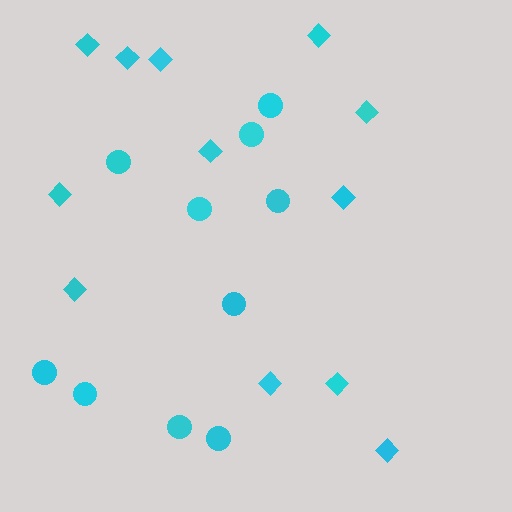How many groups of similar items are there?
There are 2 groups: one group of circles (10) and one group of diamonds (12).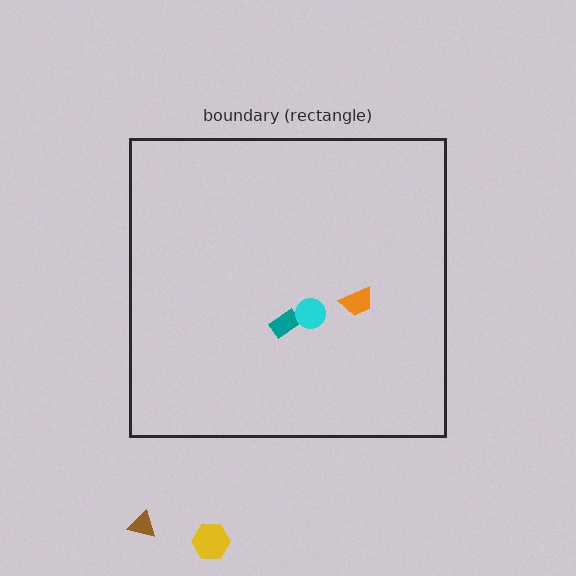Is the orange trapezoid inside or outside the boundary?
Inside.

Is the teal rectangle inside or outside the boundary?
Inside.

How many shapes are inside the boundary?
3 inside, 2 outside.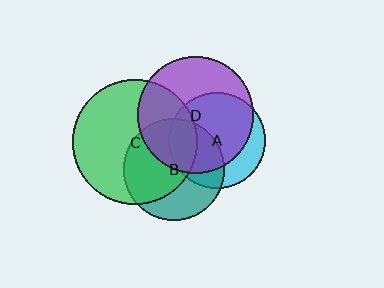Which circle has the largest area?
Circle C (green).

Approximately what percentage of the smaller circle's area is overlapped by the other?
Approximately 20%.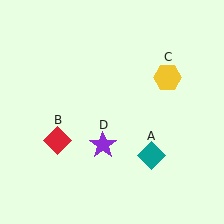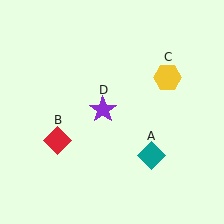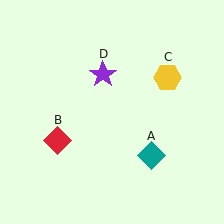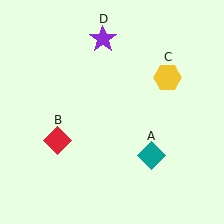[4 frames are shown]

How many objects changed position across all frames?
1 object changed position: purple star (object D).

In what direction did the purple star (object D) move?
The purple star (object D) moved up.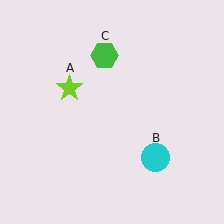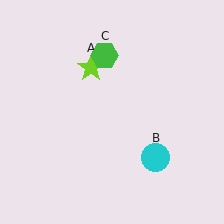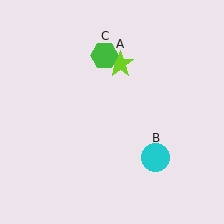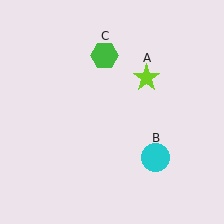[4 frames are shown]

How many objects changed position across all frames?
1 object changed position: lime star (object A).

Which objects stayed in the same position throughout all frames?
Cyan circle (object B) and green hexagon (object C) remained stationary.